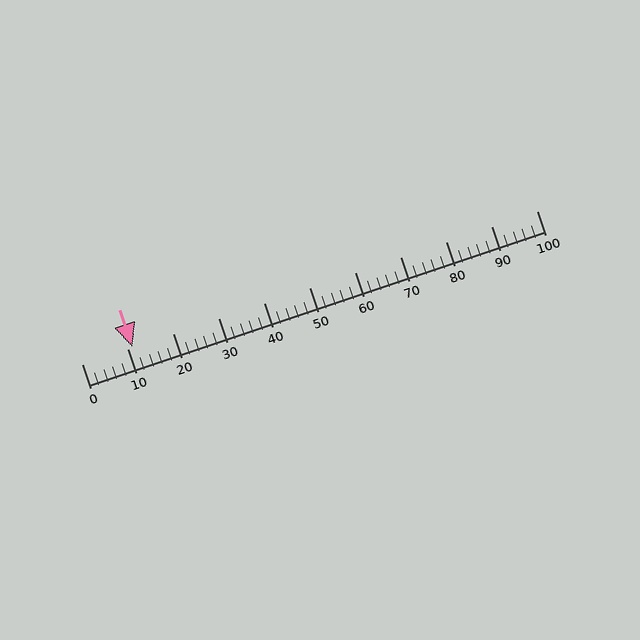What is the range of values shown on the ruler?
The ruler shows values from 0 to 100.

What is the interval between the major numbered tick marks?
The major tick marks are spaced 10 units apart.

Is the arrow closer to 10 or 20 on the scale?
The arrow is closer to 10.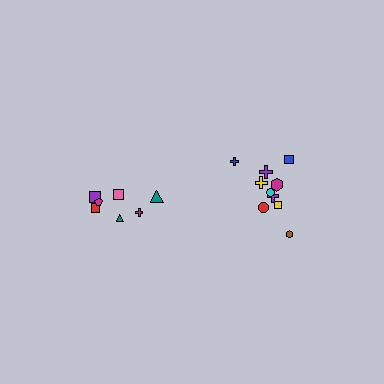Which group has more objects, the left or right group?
The right group.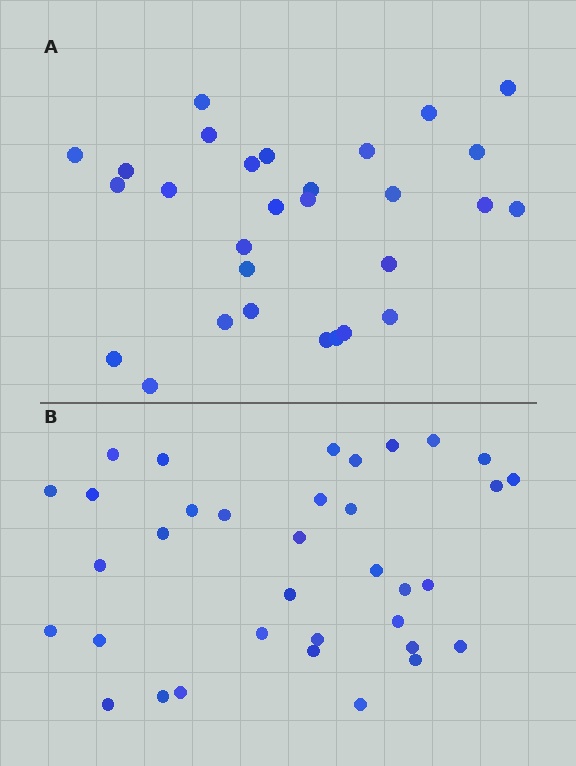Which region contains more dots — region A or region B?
Region B (the bottom region) has more dots.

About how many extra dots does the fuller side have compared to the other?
Region B has about 6 more dots than region A.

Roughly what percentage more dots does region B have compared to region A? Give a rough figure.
About 20% more.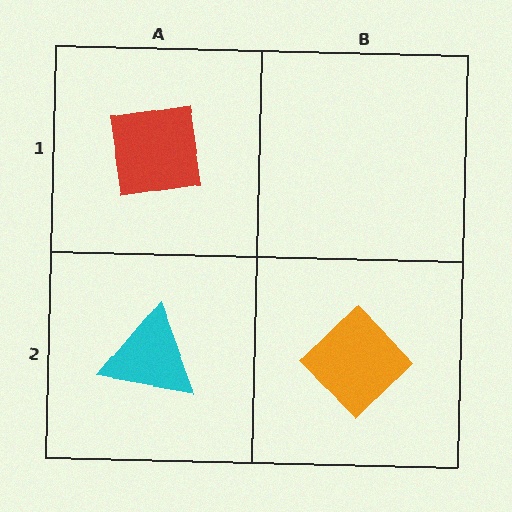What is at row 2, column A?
A cyan triangle.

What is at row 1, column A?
A red square.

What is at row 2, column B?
An orange diamond.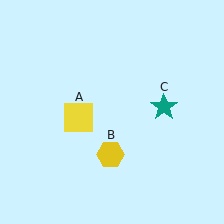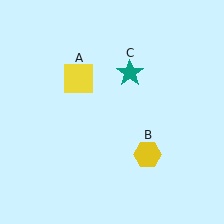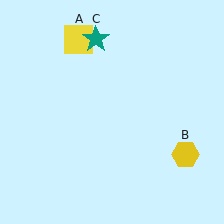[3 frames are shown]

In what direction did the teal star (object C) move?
The teal star (object C) moved up and to the left.